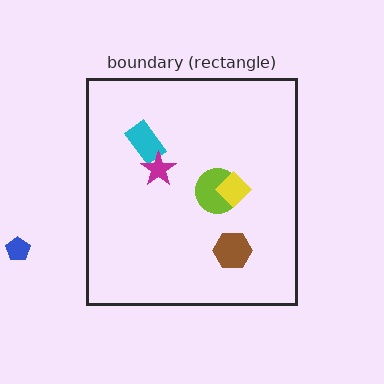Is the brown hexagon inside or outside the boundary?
Inside.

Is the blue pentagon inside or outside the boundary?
Outside.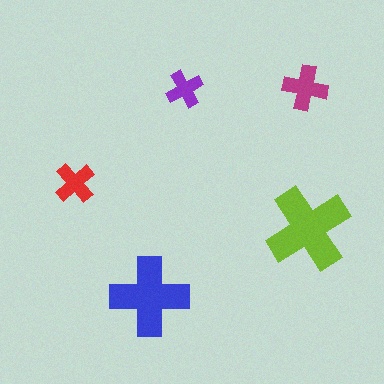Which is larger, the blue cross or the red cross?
The blue one.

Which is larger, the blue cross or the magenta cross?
The blue one.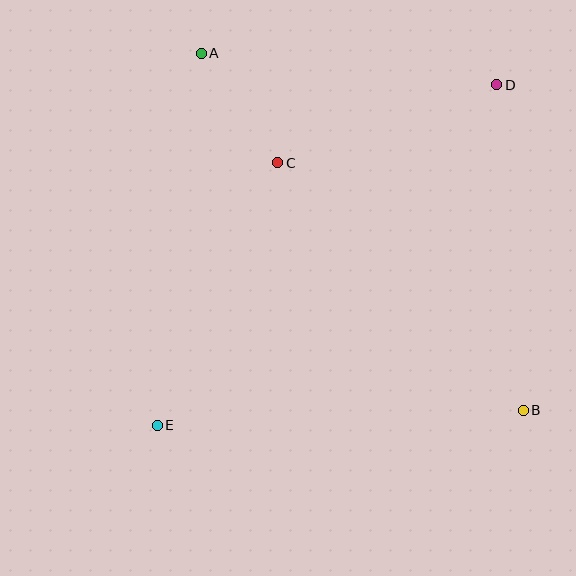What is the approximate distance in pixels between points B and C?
The distance between B and C is approximately 349 pixels.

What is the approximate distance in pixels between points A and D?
The distance between A and D is approximately 297 pixels.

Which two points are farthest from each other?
Points D and E are farthest from each other.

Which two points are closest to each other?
Points A and C are closest to each other.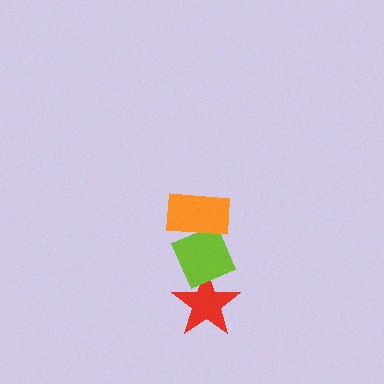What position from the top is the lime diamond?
The lime diamond is 2nd from the top.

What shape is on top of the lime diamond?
The orange rectangle is on top of the lime diamond.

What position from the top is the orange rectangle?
The orange rectangle is 1st from the top.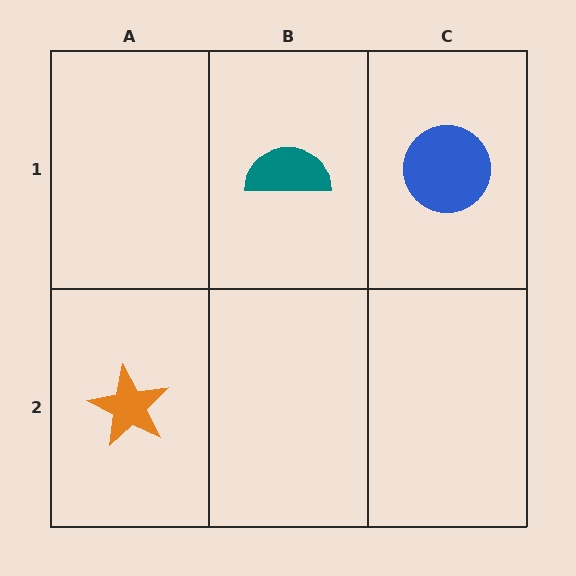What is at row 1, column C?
A blue circle.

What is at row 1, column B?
A teal semicircle.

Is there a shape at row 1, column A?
No, that cell is empty.